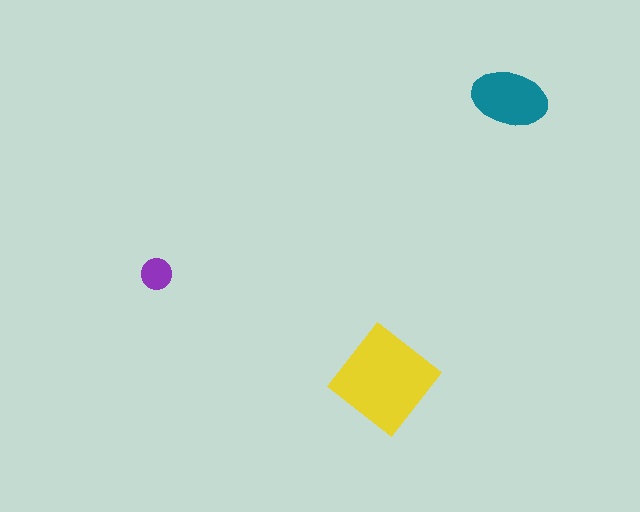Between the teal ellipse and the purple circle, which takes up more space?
The teal ellipse.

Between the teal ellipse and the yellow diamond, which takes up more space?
The yellow diamond.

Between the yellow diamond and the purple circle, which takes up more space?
The yellow diamond.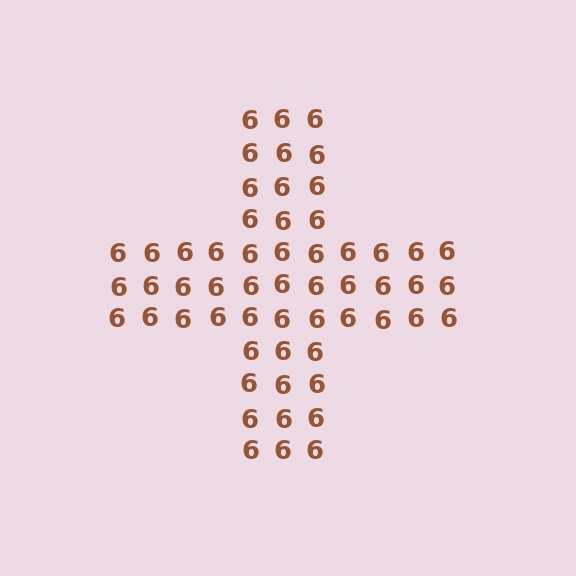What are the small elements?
The small elements are digit 6's.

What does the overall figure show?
The overall figure shows a cross.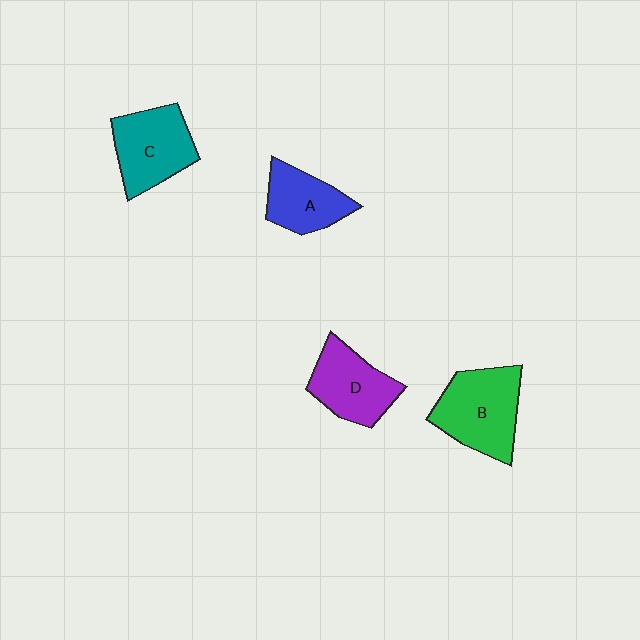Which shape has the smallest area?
Shape A (blue).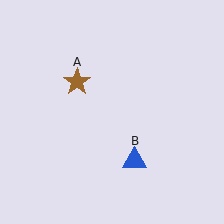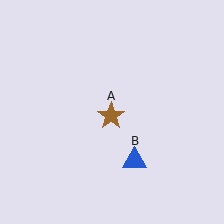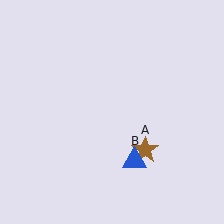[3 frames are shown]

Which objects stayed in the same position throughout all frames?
Blue triangle (object B) remained stationary.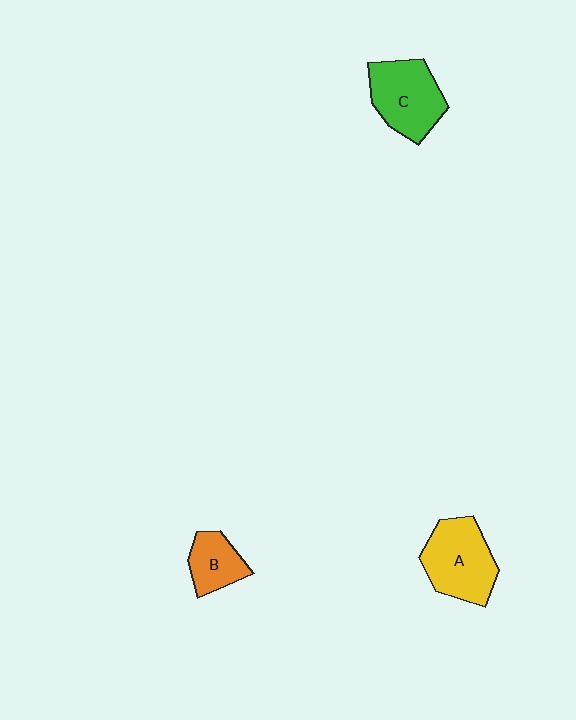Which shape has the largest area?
Shape A (yellow).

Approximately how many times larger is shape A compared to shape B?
Approximately 1.8 times.